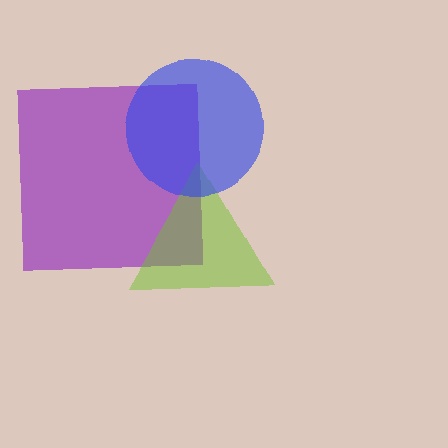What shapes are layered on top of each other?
The layered shapes are: a purple square, a lime triangle, a blue circle.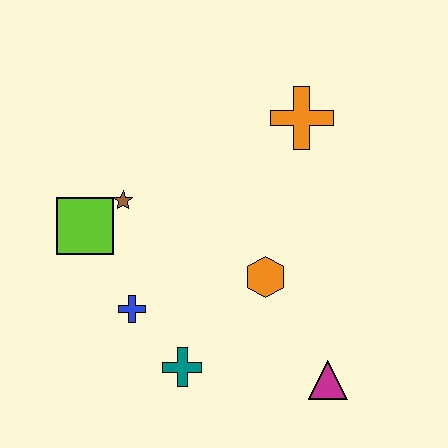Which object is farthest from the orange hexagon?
The lime square is farthest from the orange hexagon.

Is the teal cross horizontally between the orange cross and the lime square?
Yes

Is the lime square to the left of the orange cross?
Yes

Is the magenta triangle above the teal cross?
No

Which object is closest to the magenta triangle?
The orange hexagon is closest to the magenta triangle.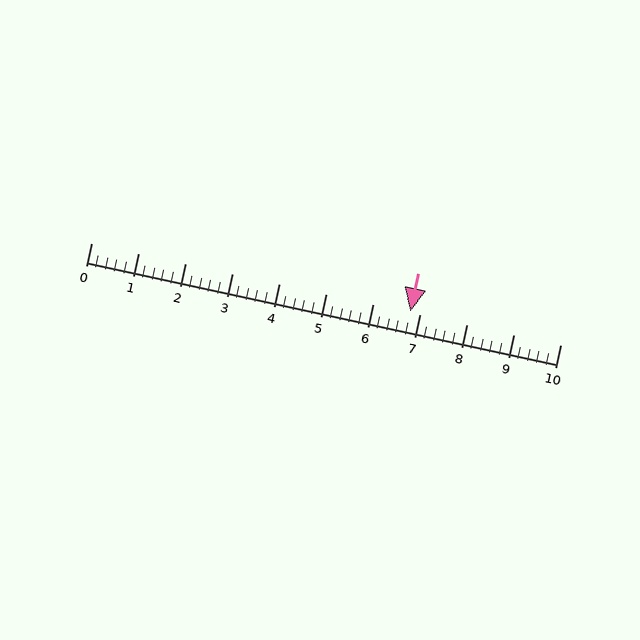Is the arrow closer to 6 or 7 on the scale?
The arrow is closer to 7.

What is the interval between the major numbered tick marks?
The major tick marks are spaced 1 units apart.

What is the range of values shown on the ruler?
The ruler shows values from 0 to 10.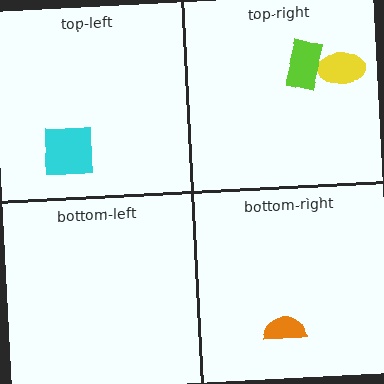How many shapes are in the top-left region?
1.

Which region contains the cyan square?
The top-left region.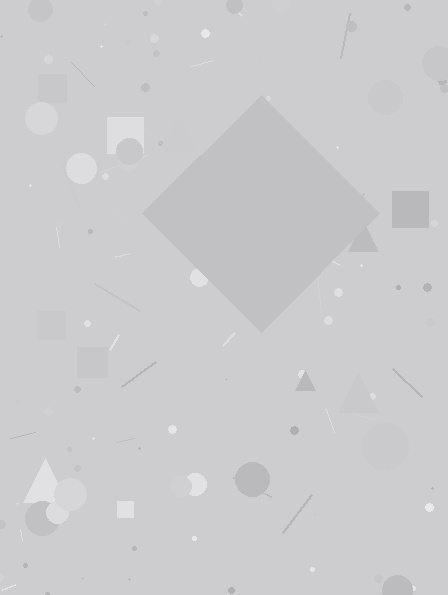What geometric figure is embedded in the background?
A diamond is embedded in the background.